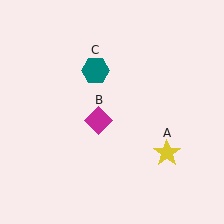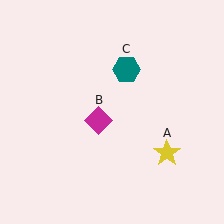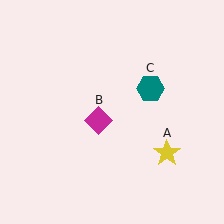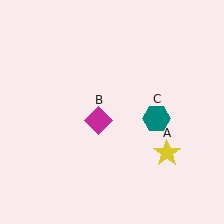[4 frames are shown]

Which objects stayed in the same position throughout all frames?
Yellow star (object A) and magenta diamond (object B) remained stationary.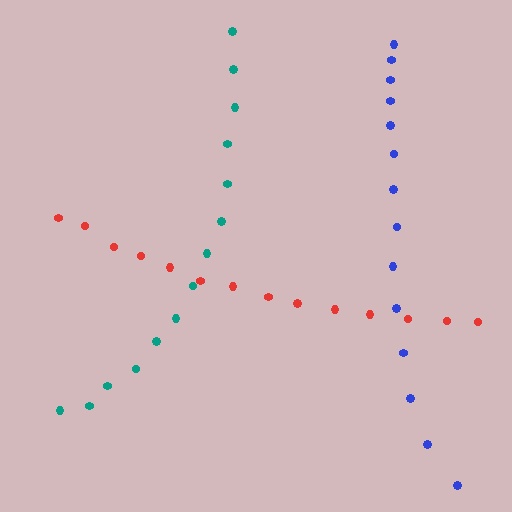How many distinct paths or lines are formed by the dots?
There are 3 distinct paths.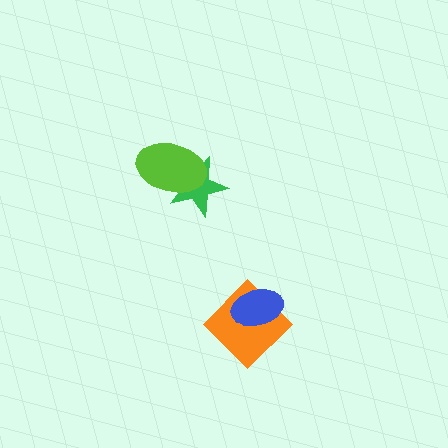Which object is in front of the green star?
The lime ellipse is in front of the green star.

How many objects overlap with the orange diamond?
1 object overlaps with the orange diamond.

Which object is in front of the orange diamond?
The blue ellipse is in front of the orange diamond.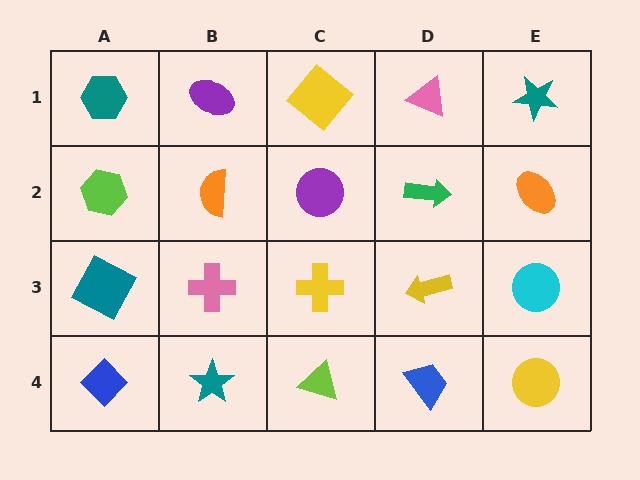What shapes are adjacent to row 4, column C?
A yellow cross (row 3, column C), a teal star (row 4, column B), a blue trapezoid (row 4, column D).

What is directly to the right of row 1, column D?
A teal star.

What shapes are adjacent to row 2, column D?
A pink triangle (row 1, column D), a yellow arrow (row 3, column D), a purple circle (row 2, column C), an orange ellipse (row 2, column E).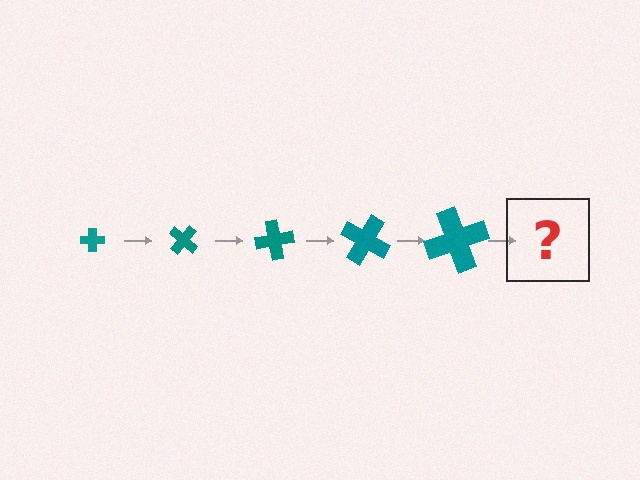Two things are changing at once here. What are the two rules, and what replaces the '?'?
The two rules are that the cross grows larger each step and it rotates 40 degrees each step. The '?' should be a cross, larger than the previous one and rotated 200 degrees from the start.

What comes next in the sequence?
The next element should be a cross, larger than the previous one and rotated 200 degrees from the start.